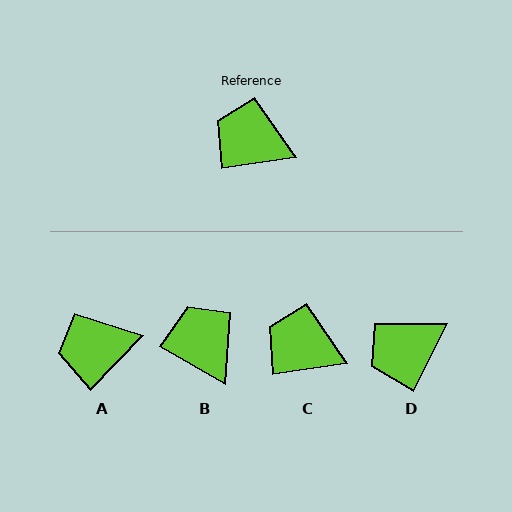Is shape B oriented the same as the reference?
No, it is off by about 39 degrees.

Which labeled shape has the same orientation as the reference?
C.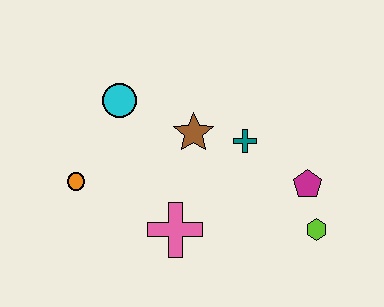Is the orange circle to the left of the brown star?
Yes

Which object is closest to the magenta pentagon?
The lime hexagon is closest to the magenta pentagon.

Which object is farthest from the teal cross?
The orange circle is farthest from the teal cross.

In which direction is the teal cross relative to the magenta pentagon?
The teal cross is to the left of the magenta pentagon.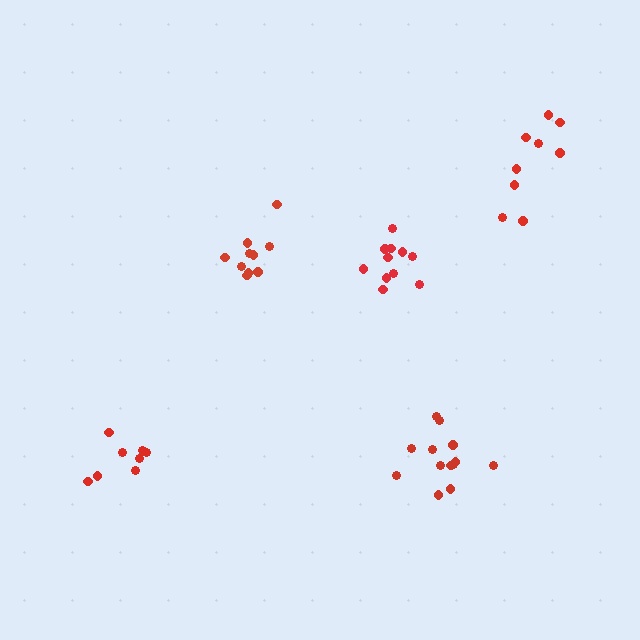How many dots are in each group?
Group 1: 9 dots, Group 2: 10 dots, Group 3: 11 dots, Group 4: 13 dots, Group 5: 8 dots (51 total).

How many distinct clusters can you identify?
There are 5 distinct clusters.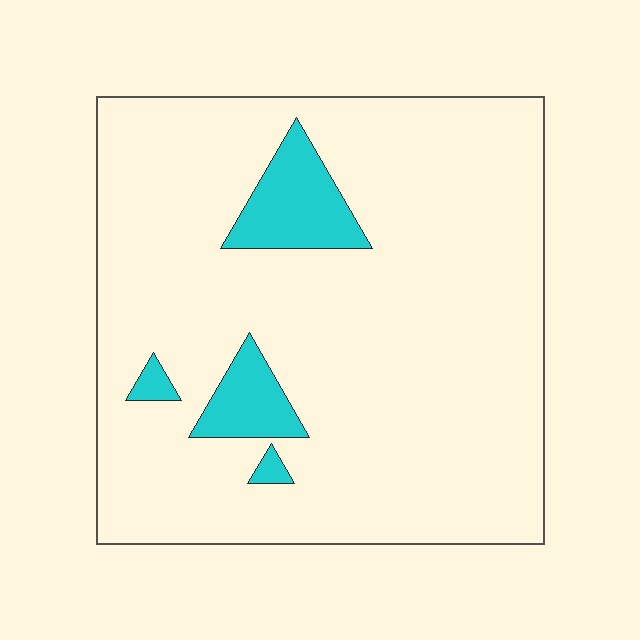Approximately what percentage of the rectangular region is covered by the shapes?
Approximately 10%.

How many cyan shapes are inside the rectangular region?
4.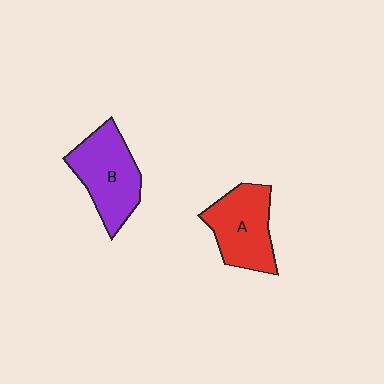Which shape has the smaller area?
Shape A (red).